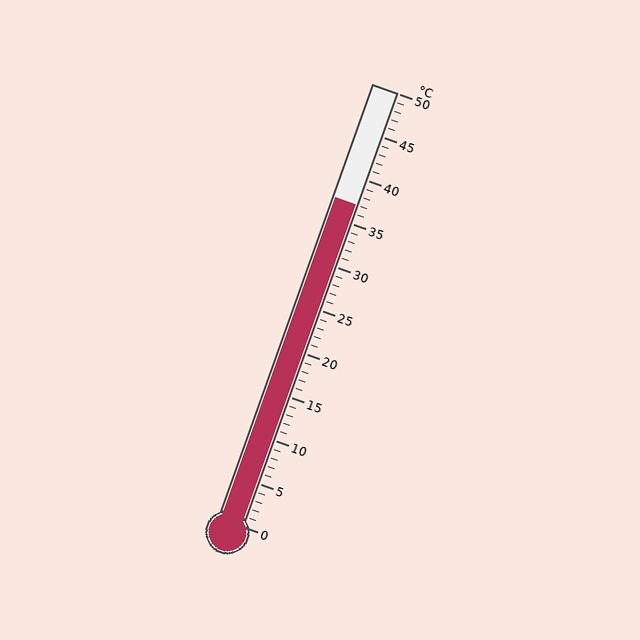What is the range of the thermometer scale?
The thermometer scale ranges from 0°C to 50°C.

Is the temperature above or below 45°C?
The temperature is below 45°C.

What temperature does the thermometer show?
The thermometer shows approximately 37°C.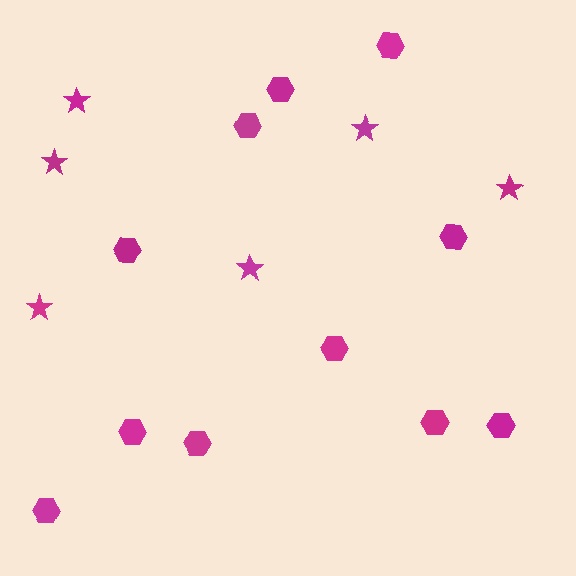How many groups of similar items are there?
There are 2 groups: one group of stars (6) and one group of hexagons (11).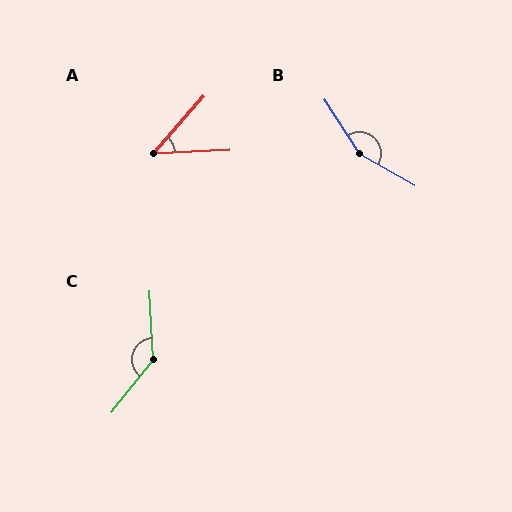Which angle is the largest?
B, at approximately 152 degrees.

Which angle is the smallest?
A, at approximately 46 degrees.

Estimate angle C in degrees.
Approximately 139 degrees.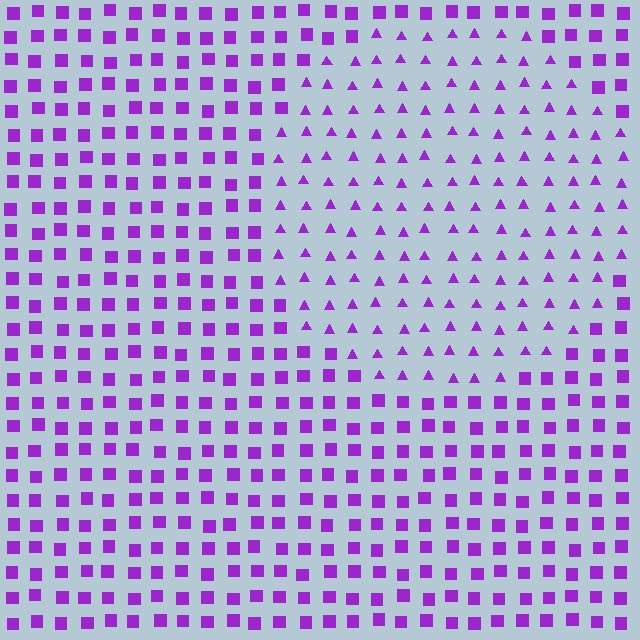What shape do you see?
I see a circle.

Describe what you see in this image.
The image is filled with small purple elements arranged in a uniform grid. A circle-shaped region contains triangles, while the surrounding area contains squares. The boundary is defined purely by the change in element shape.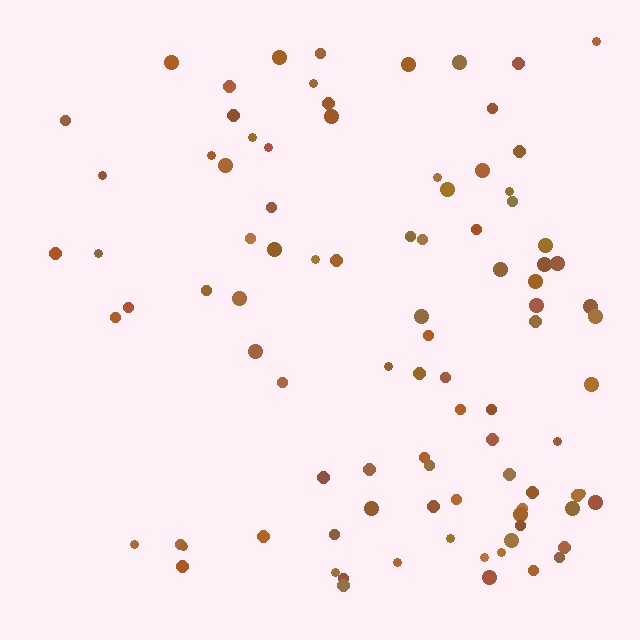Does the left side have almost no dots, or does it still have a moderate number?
Still a moderate number, just noticeably fewer than the right.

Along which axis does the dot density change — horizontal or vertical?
Horizontal.